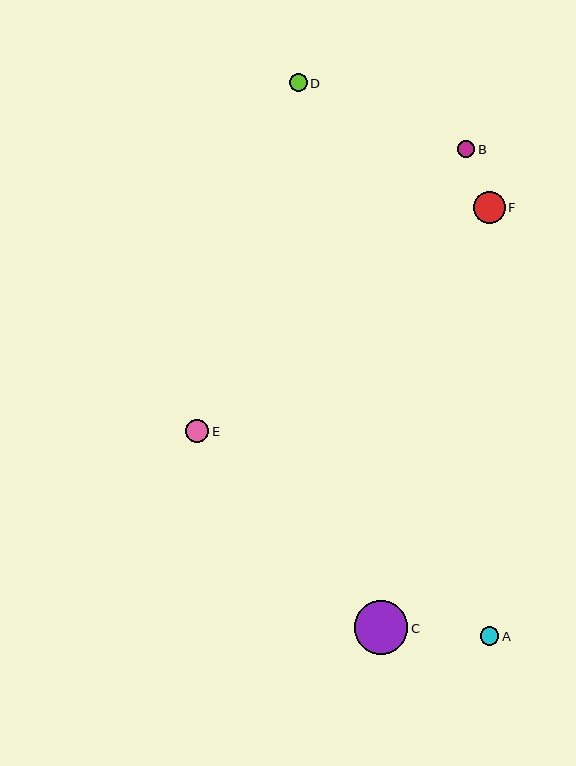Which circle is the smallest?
Circle B is the smallest with a size of approximately 17 pixels.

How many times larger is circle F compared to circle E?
Circle F is approximately 1.4 times the size of circle E.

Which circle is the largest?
Circle C is the largest with a size of approximately 53 pixels.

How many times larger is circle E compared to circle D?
Circle E is approximately 1.3 times the size of circle D.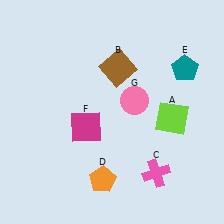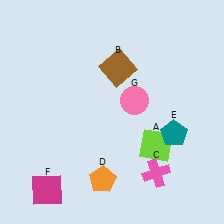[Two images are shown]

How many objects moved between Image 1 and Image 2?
3 objects moved between the two images.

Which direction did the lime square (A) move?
The lime square (A) moved down.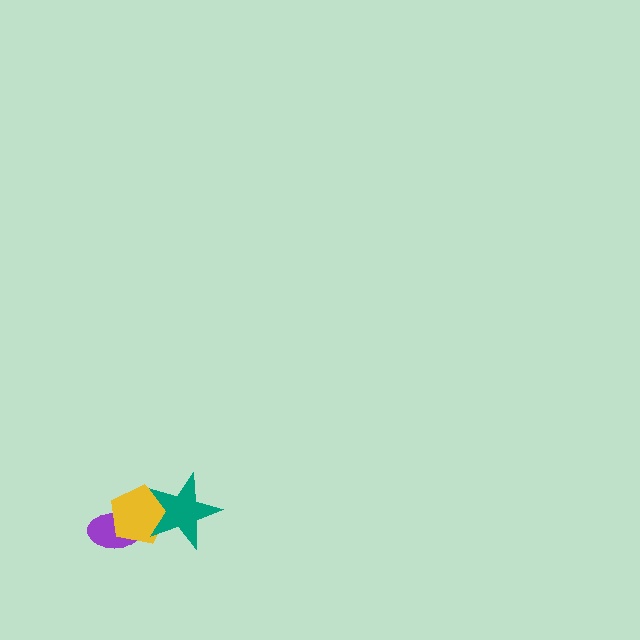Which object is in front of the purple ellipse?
The yellow pentagon is in front of the purple ellipse.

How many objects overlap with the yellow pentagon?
2 objects overlap with the yellow pentagon.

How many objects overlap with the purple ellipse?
1 object overlaps with the purple ellipse.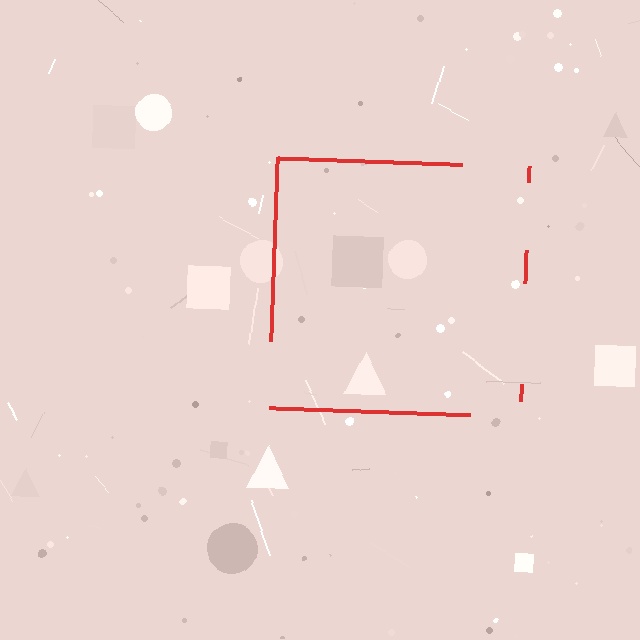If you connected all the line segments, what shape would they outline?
They would outline a square.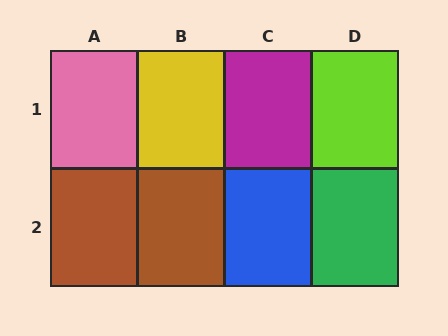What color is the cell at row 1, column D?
Lime.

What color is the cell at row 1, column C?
Magenta.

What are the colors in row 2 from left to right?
Brown, brown, blue, green.